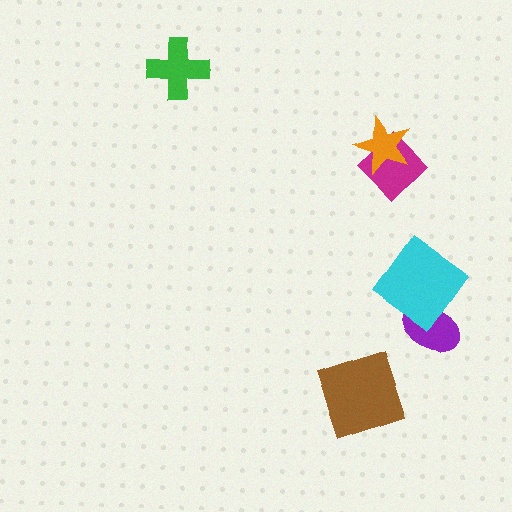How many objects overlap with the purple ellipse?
1 object overlaps with the purple ellipse.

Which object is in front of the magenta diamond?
The orange star is in front of the magenta diamond.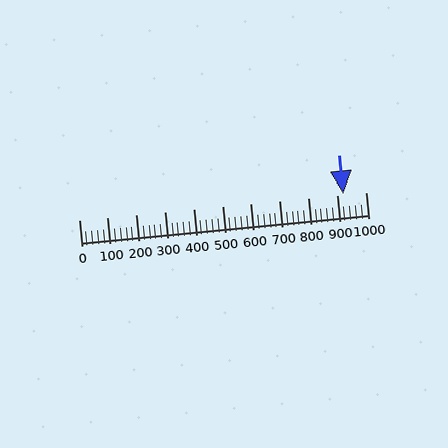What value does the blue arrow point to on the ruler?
The blue arrow points to approximately 922.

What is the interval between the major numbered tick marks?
The major tick marks are spaced 100 units apart.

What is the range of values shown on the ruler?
The ruler shows values from 0 to 1000.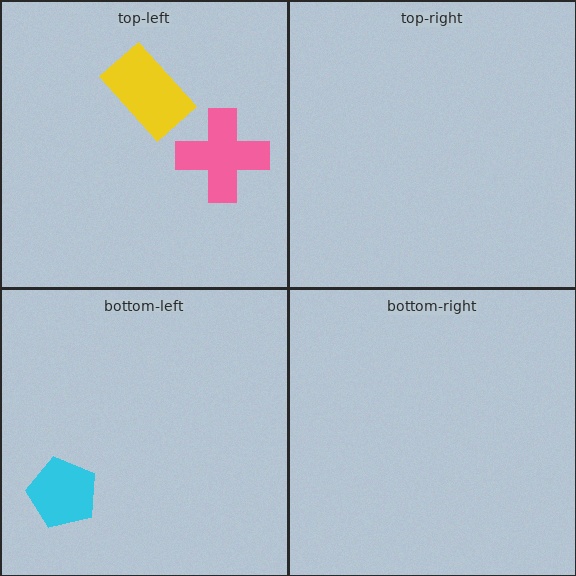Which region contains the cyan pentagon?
The bottom-left region.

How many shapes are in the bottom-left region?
1.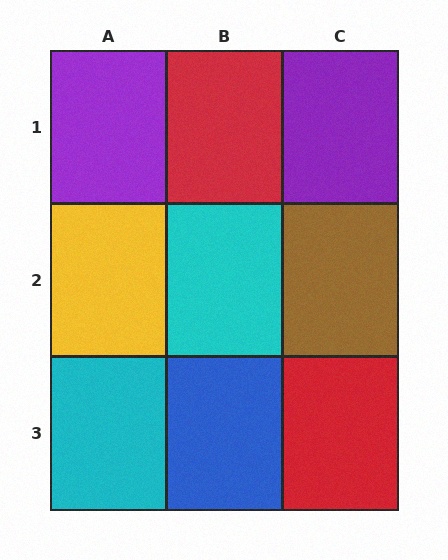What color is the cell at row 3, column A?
Cyan.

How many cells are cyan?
2 cells are cyan.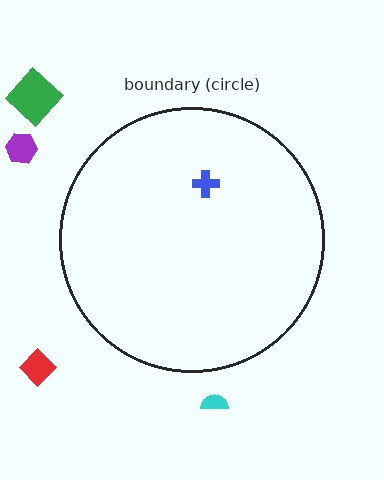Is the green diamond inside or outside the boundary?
Outside.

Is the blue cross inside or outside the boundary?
Inside.